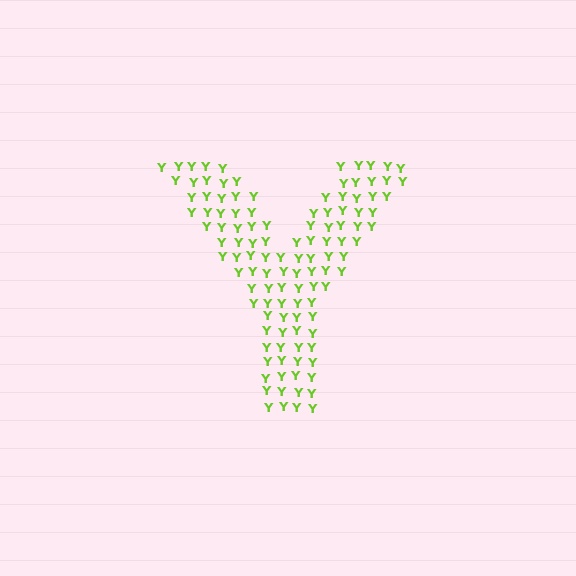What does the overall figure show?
The overall figure shows the letter Y.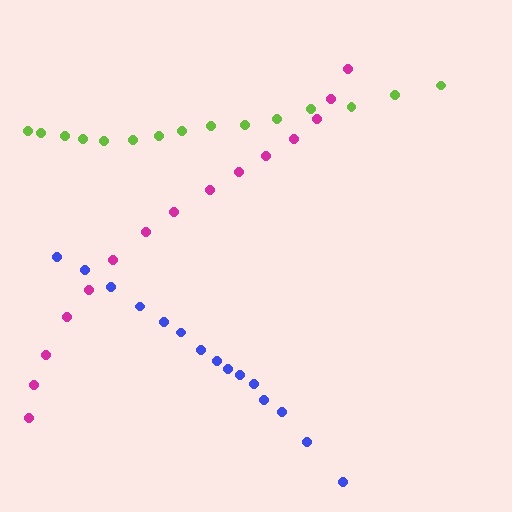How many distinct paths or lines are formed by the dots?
There are 3 distinct paths.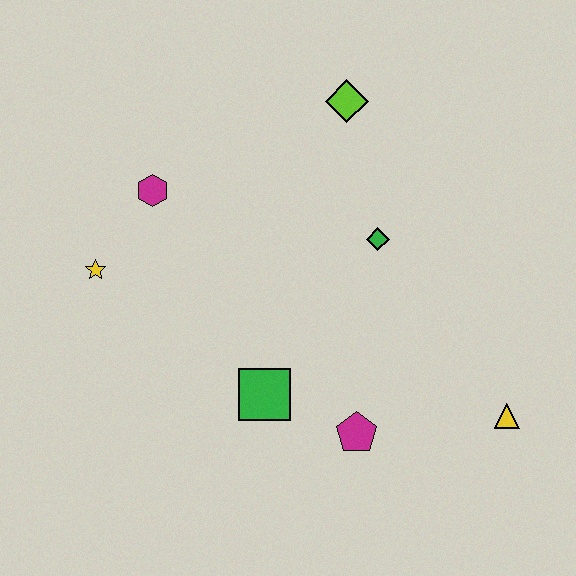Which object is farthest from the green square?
The lime diamond is farthest from the green square.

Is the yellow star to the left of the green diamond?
Yes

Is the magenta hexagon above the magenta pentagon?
Yes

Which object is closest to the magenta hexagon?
The yellow star is closest to the magenta hexagon.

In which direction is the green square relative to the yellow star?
The green square is to the right of the yellow star.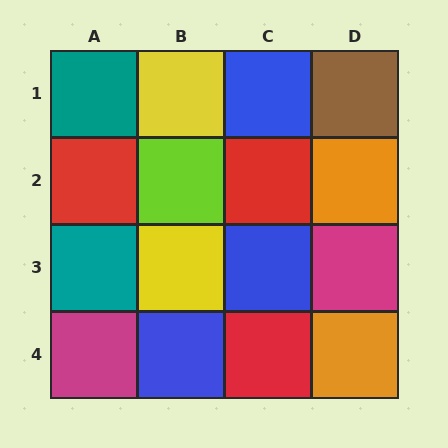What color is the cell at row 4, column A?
Magenta.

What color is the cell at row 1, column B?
Yellow.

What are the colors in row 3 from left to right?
Teal, yellow, blue, magenta.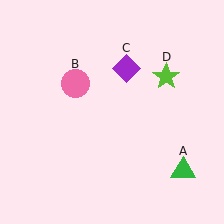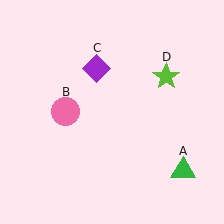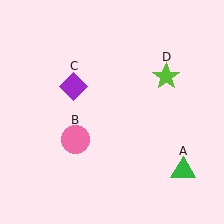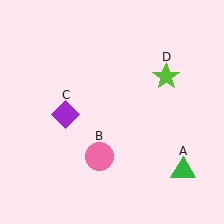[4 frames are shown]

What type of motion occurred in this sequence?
The pink circle (object B), purple diamond (object C) rotated counterclockwise around the center of the scene.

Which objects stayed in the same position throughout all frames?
Green triangle (object A) and lime star (object D) remained stationary.